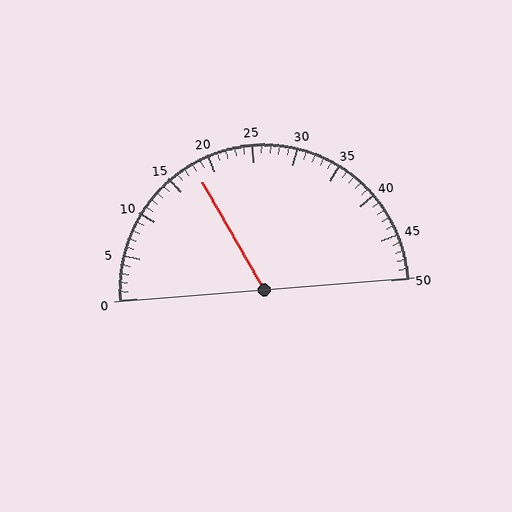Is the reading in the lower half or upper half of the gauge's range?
The reading is in the lower half of the range (0 to 50).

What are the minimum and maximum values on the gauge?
The gauge ranges from 0 to 50.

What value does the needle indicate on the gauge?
The needle indicates approximately 18.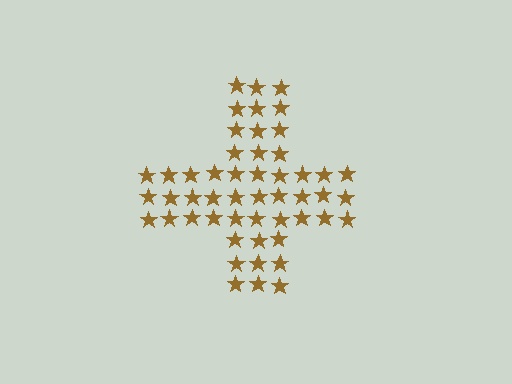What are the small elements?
The small elements are stars.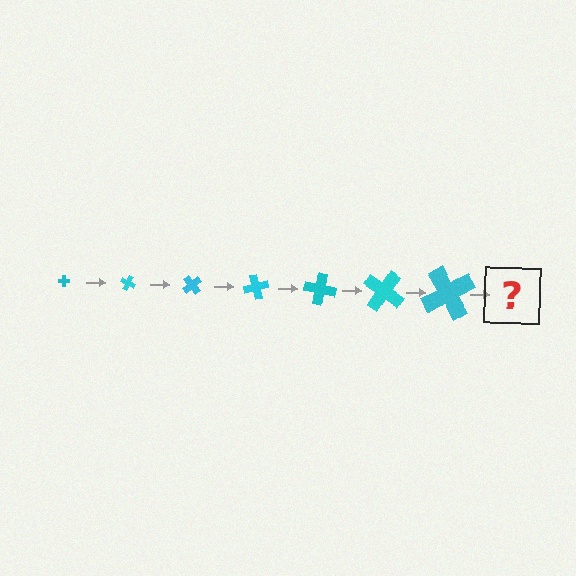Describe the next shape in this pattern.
It should be a cross, larger than the previous one and rotated 175 degrees from the start.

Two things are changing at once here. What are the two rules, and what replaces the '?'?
The two rules are that the cross grows larger each step and it rotates 25 degrees each step. The '?' should be a cross, larger than the previous one and rotated 175 degrees from the start.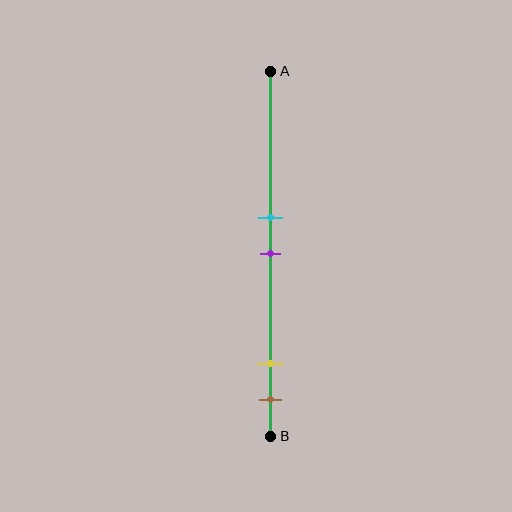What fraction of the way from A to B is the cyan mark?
The cyan mark is approximately 40% (0.4) of the way from A to B.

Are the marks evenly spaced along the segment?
No, the marks are not evenly spaced.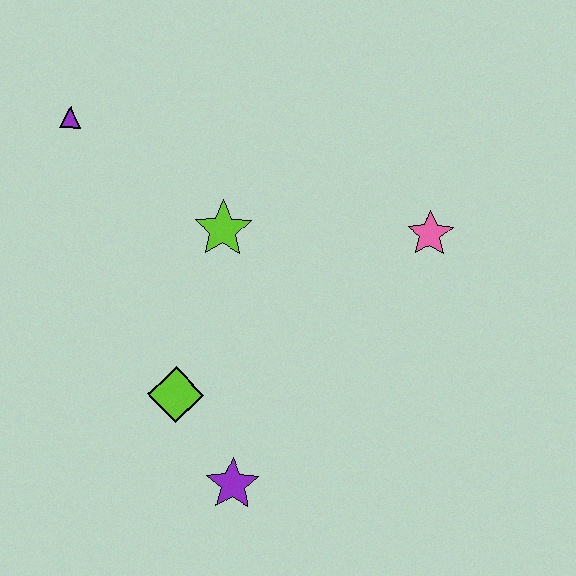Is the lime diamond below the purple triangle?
Yes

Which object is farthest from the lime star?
The purple star is farthest from the lime star.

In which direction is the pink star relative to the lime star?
The pink star is to the right of the lime star.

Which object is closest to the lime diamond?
The purple star is closest to the lime diamond.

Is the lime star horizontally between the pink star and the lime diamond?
Yes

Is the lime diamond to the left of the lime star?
Yes